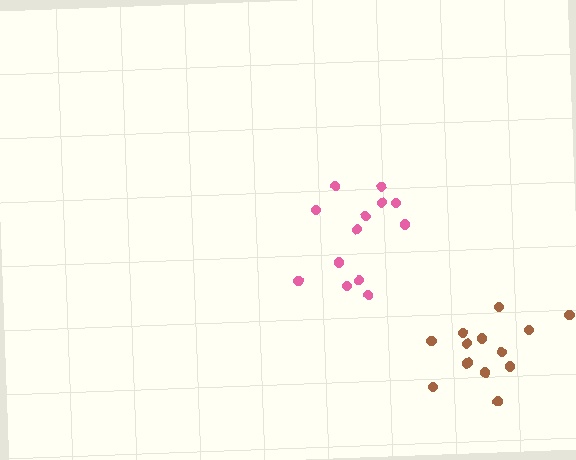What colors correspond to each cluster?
The clusters are colored: brown, pink.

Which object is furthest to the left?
The pink cluster is leftmost.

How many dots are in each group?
Group 1: 13 dots, Group 2: 13 dots (26 total).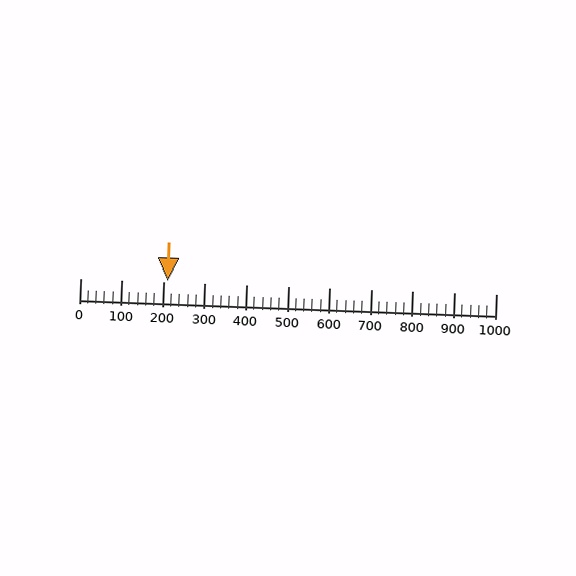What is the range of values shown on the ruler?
The ruler shows values from 0 to 1000.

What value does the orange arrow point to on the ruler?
The orange arrow points to approximately 210.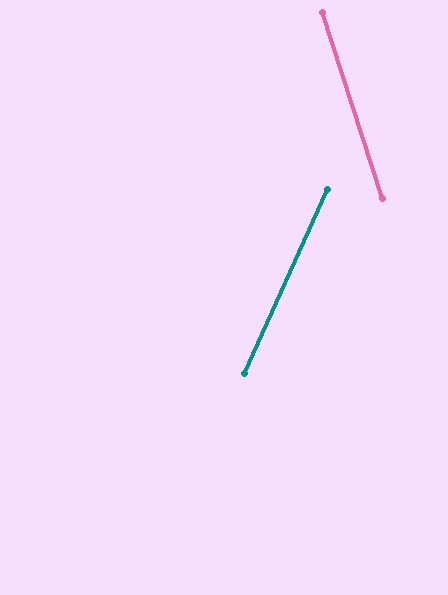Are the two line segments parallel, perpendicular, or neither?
Neither parallel nor perpendicular — they differ by about 42°.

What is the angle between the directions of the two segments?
Approximately 42 degrees.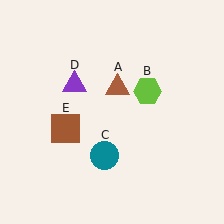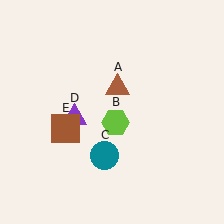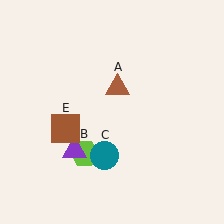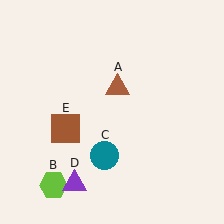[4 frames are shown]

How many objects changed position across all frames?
2 objects changed position: lime hexagon (object B), purple triangle (object D).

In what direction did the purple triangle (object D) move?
The purple triangle (object D) moved down.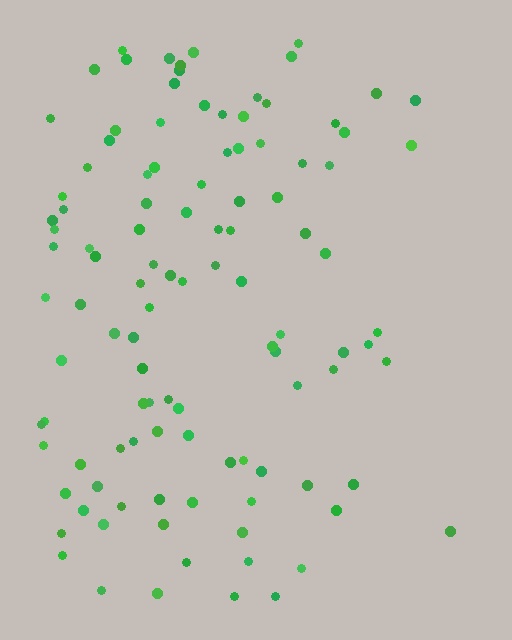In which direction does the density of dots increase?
From right to left, with the left side densest.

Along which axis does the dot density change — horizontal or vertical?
Horizontal.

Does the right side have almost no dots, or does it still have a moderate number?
Still a moderate number, just noticeably fewer than the left.